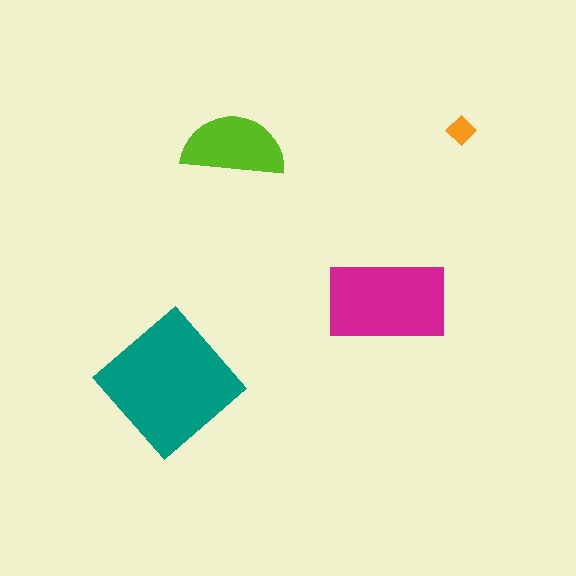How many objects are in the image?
There are 4 objects in the image.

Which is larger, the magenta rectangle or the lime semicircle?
The magenta rectangle.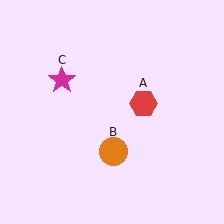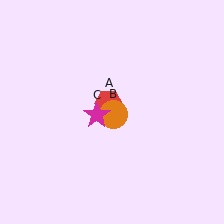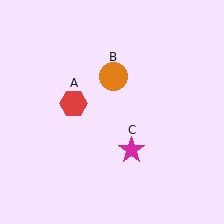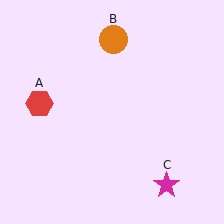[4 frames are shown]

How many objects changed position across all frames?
3 objects changed position: red hexagon (object A), orange circle (object B), magenta star (object C).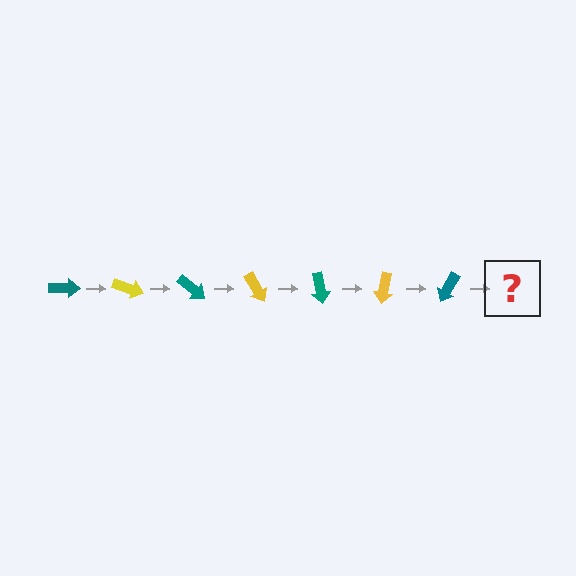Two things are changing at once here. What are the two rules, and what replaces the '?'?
The two rules are that it rotates 20 degrees each step and the color cycles through teal and yellow. The '?' should be a yellow arrow, rotated 140 degrees from the start.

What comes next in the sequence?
The next element should be a yellow arrow, rotated 140 degrees from the start.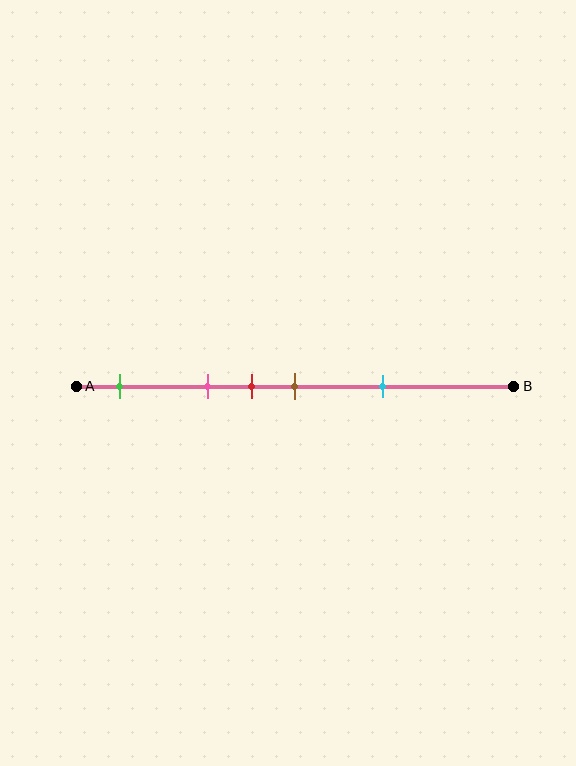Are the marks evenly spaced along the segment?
No, the marks are not evenly spaced.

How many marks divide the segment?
There are 5 marks dividing the segment.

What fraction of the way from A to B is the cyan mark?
The cyan mark is approximately 70% (0.7) of the way from A to B.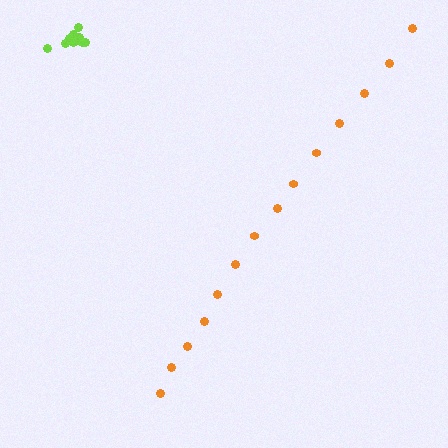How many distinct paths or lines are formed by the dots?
There are 2 distinct paths.